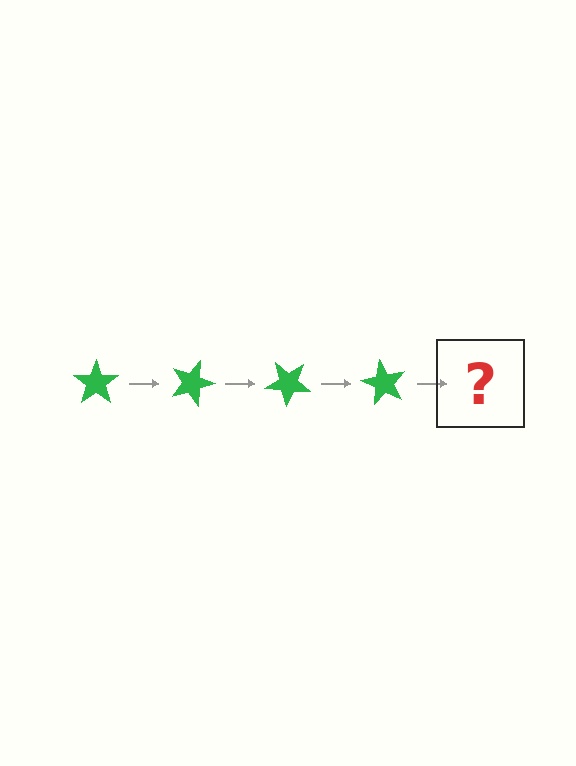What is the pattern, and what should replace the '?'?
The pattern is that the star rotates 20 degrees each step. The '?' should be a green star rotated 80 degrees.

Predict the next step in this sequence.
The next step is a green star rotated 80 degrees.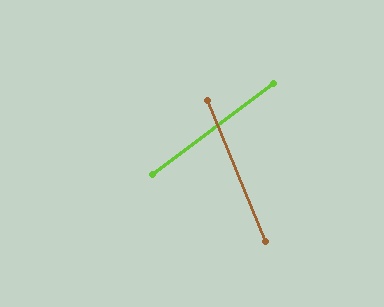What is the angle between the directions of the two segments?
Approximately 75 degrees.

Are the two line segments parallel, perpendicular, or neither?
Neither parallel nor perpendicular — they differ by about 75°.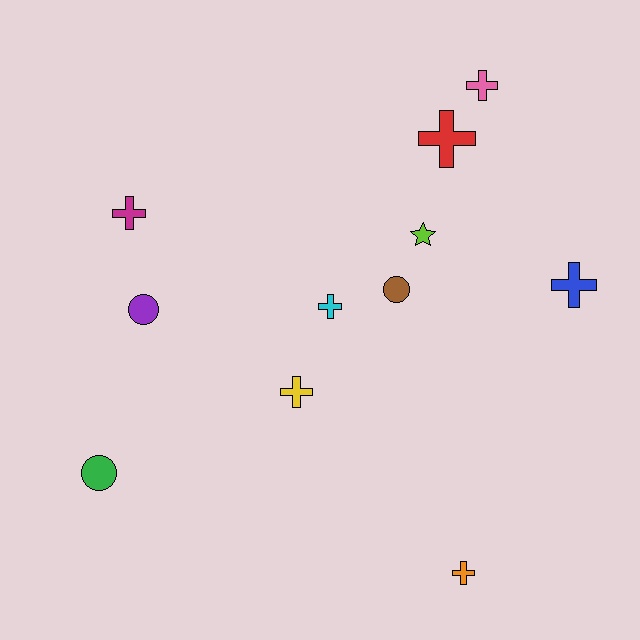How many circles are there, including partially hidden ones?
There are 3 circles.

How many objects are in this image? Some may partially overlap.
There are 11 objects.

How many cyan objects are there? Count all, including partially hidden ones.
There is 1 cyan object.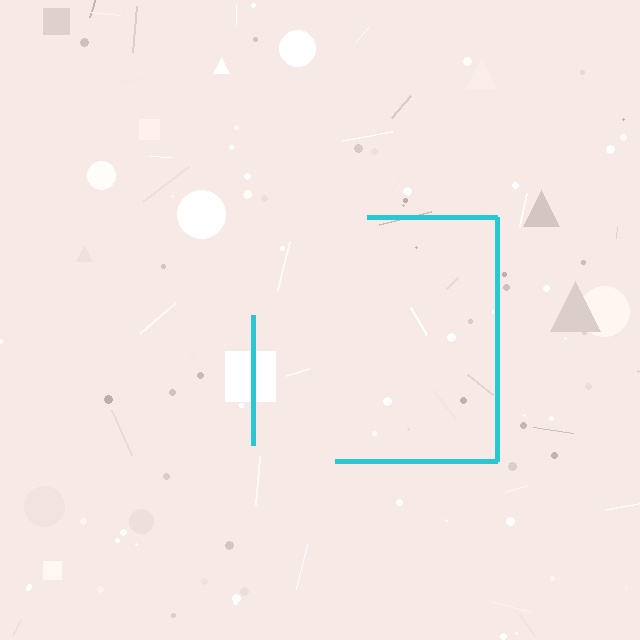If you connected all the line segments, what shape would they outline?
They would outline a square.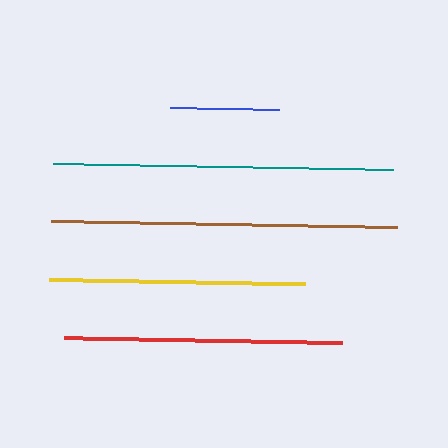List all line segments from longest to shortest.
From longest to shortest: brown, teal, red, yellow, blue.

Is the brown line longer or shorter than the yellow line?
The brown line is longer than the yellow line.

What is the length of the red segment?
The red segment is approximately 278 pixels long.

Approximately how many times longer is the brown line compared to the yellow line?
The brown line is approximately 1.3 times the length of the yellow line.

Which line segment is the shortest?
The blue line is the shortest at approximately 109 pixels.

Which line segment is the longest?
The brown line is the longest at approximately 346 pixels.